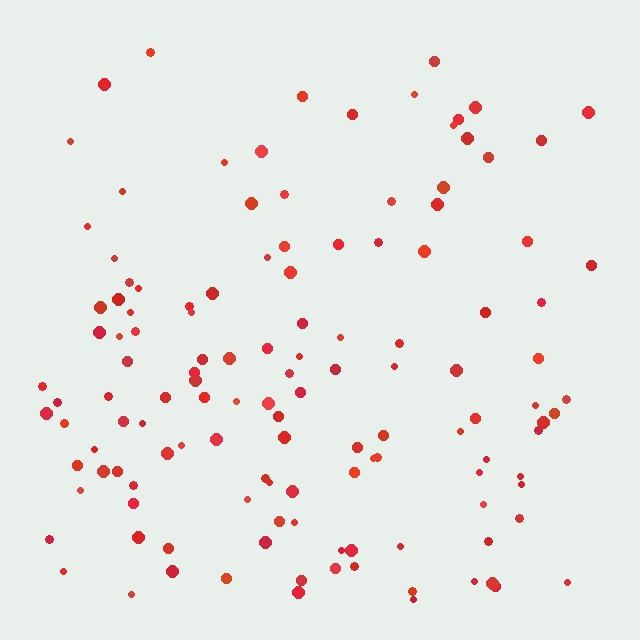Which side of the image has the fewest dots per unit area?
The top.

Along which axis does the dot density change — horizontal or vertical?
Vertical.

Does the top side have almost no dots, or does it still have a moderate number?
Still a moderate number, just noticeably fewer than the bottom.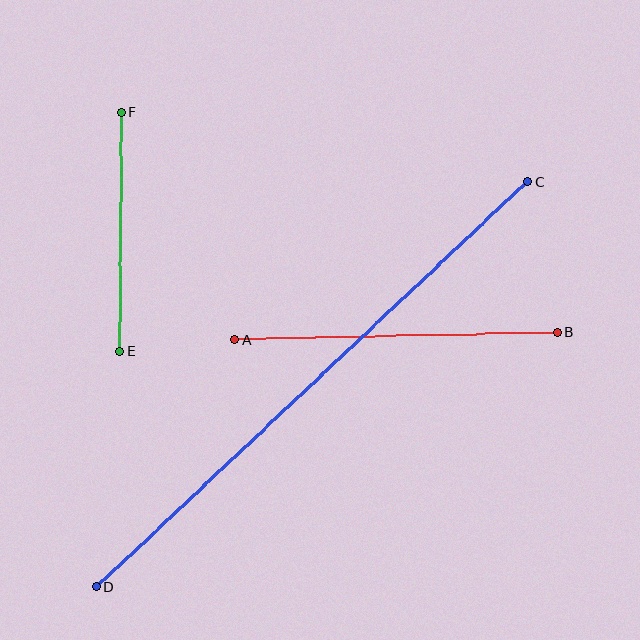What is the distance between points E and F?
The distance is approximately 239 pixels.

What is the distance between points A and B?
The distance is approximately 322 pixels.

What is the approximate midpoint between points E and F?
The midpoint is at approximately (121, 231) pixels.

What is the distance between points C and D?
The distance is approximately 591 pixels.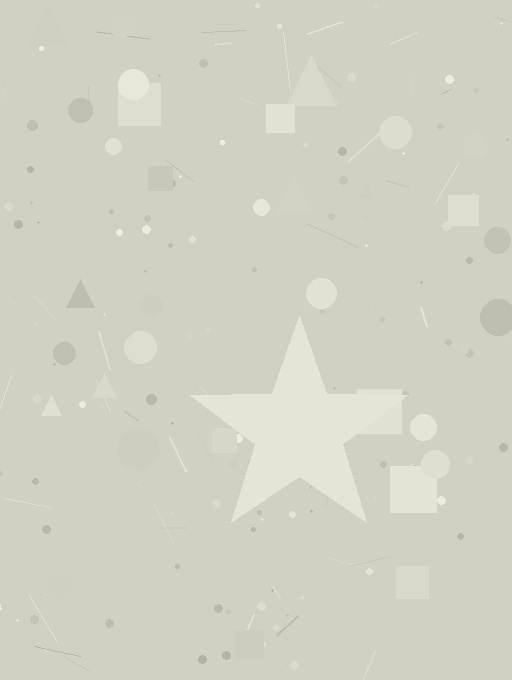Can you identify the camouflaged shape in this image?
The camouflaged shape is a star.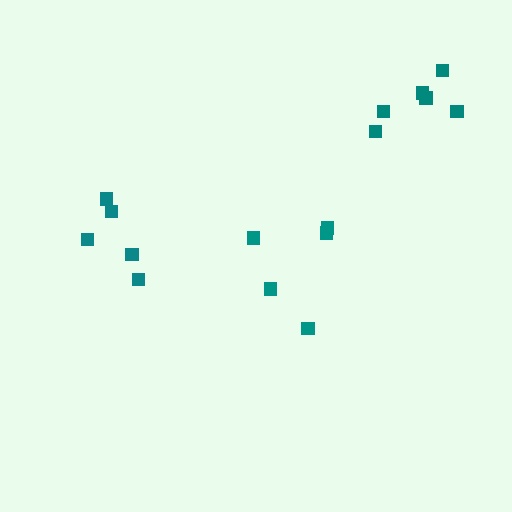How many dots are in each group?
Group 1: 5 dots, Group 2: 5 dots, Group 3: 6 dots (16 total).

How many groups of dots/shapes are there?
There are 3 groups.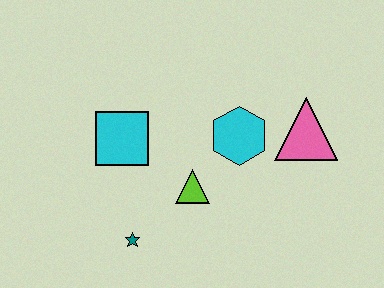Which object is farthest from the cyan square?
The pink triangle is farthest from the cyan square.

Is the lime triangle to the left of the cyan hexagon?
Yes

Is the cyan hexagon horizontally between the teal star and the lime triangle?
No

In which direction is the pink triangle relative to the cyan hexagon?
The pink triangle is to the right of the cyan hexagon.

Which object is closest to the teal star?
The lime triangle is closest to the teal star.